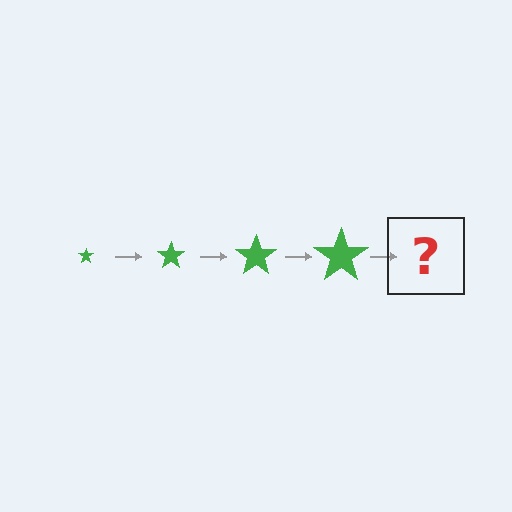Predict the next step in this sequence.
The next step is a green star, larger than the previous one.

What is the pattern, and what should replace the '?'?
The pattern is that the star gets progressively larger each step. The '?' should be a green star, larger than the previous one.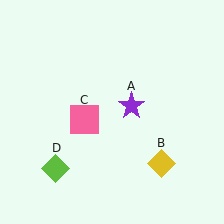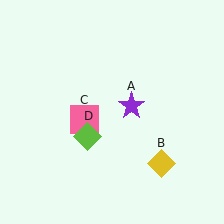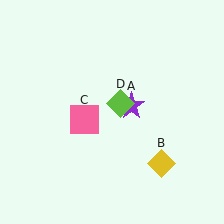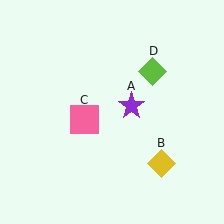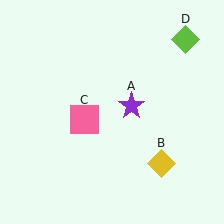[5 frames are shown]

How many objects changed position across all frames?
1 object changed position: lime diamond (object D).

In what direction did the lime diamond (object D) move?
The lime diamond (object D) moved up and to the right.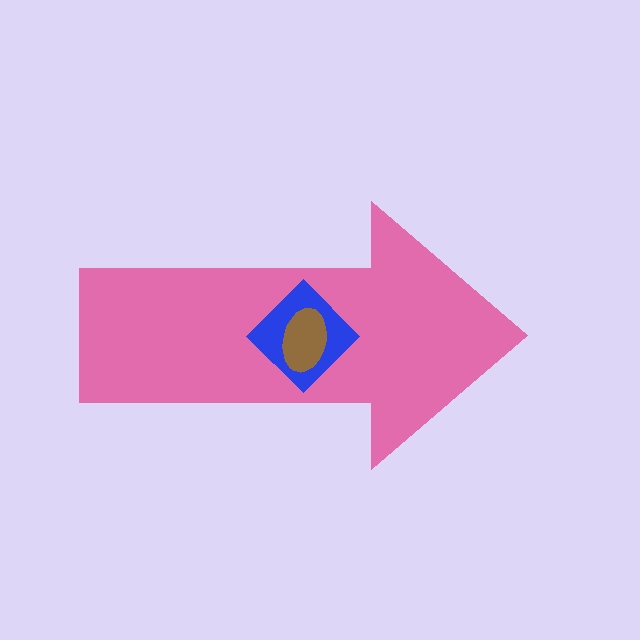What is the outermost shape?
The pink arrow.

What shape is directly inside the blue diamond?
The brown ellipse.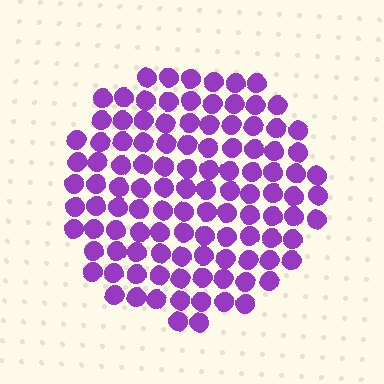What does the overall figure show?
The overall figure shows a circle.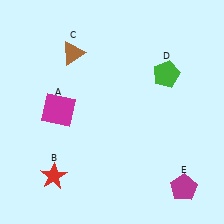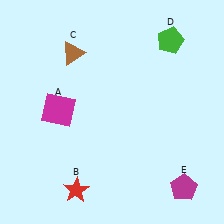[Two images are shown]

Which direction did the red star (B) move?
The red star (B) moved right.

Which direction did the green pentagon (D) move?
The green pentagon (D) moved up.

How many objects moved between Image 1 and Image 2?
2 objects moved between the two images.